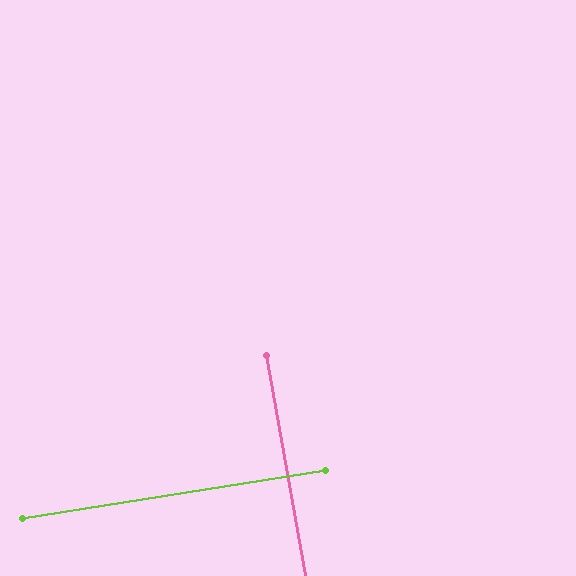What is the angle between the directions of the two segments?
Approximately 89 degrees.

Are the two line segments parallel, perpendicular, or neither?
Perpendicular — they meet at approximately 89°.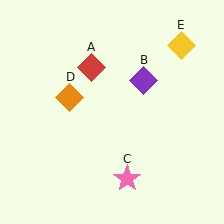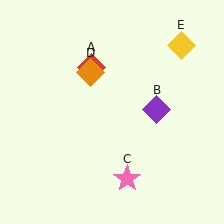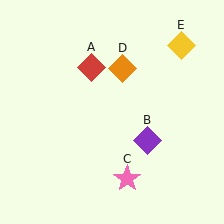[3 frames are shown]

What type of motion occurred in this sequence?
The purple diamond (object B), orange diamond (object D) rotated clockwise around the center of the scene.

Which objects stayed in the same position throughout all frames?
Red diamond (object A) and pink star (object C) and yellow diamond (object E) remained stationary.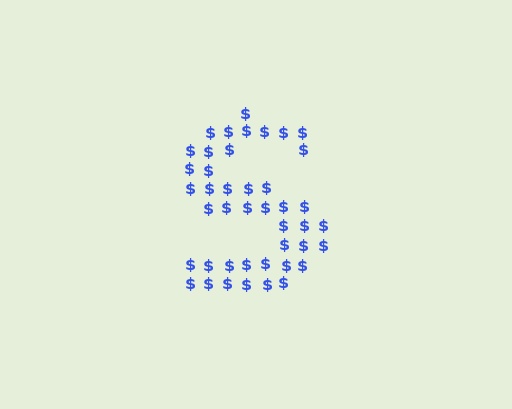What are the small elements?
The small elements are dollar signs.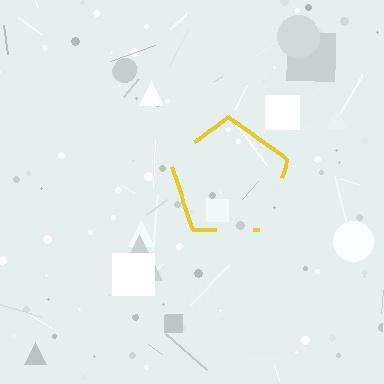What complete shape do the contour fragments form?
The contour fragments form a pentagon.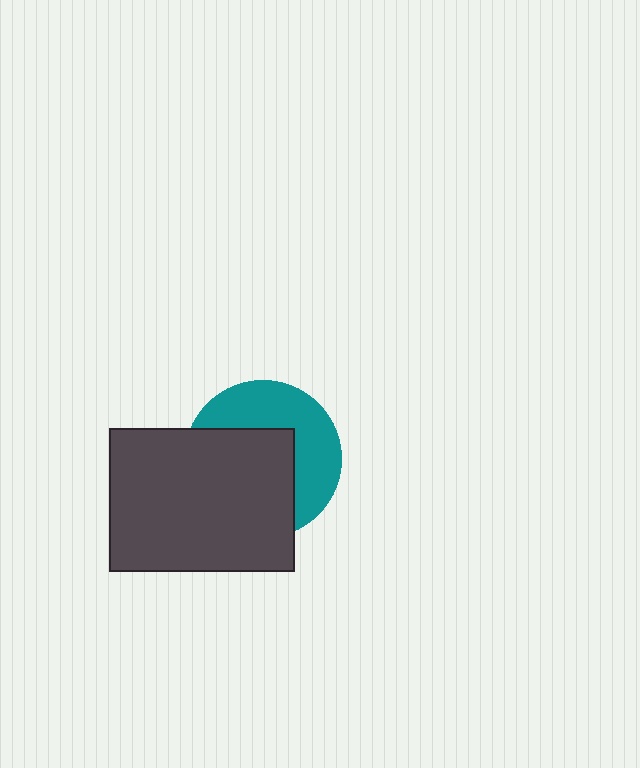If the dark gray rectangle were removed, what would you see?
You would see the complete teal circle.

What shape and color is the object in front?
The object in front is a dark gray rectangle.